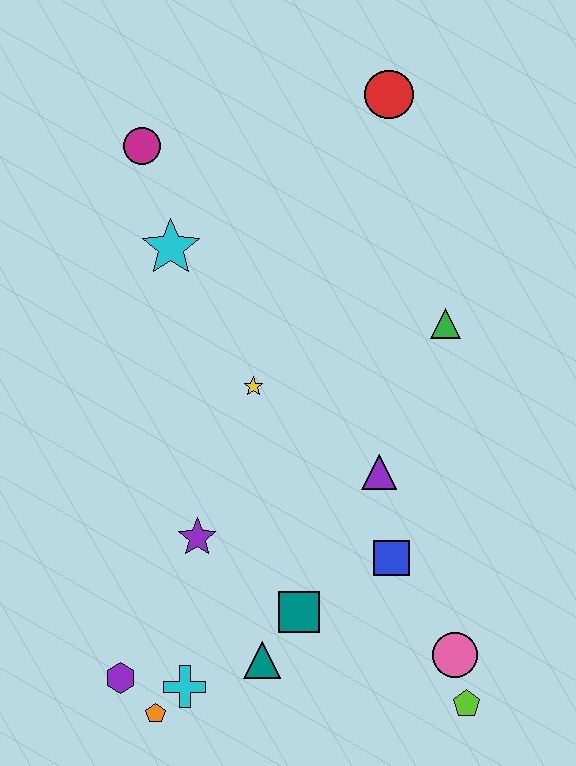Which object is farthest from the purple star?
The red circle is farthest from the purple star.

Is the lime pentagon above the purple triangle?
No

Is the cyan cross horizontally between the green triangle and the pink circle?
No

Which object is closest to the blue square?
The purple triangle is closest to the blue square.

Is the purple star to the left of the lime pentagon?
Yes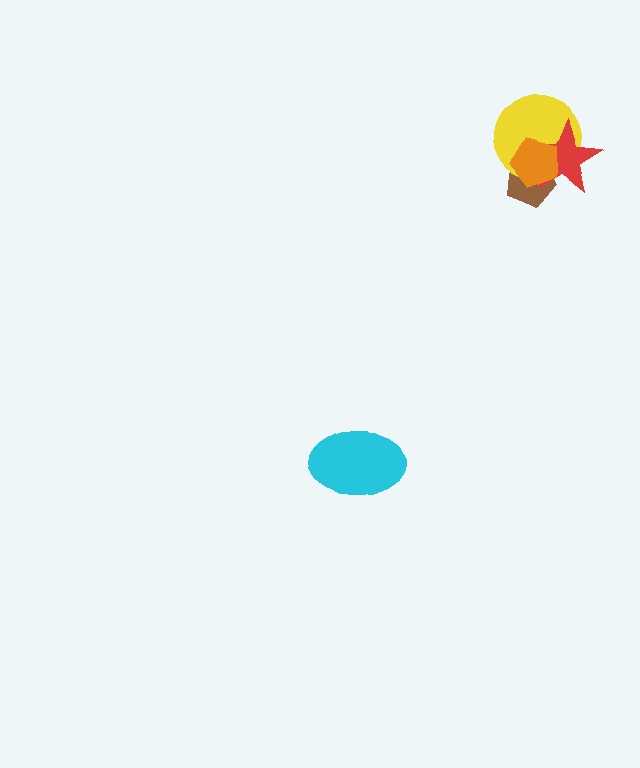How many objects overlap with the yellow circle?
3 objects overlap with the yellow circle.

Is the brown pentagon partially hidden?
Yes, it is partially covered by another shape.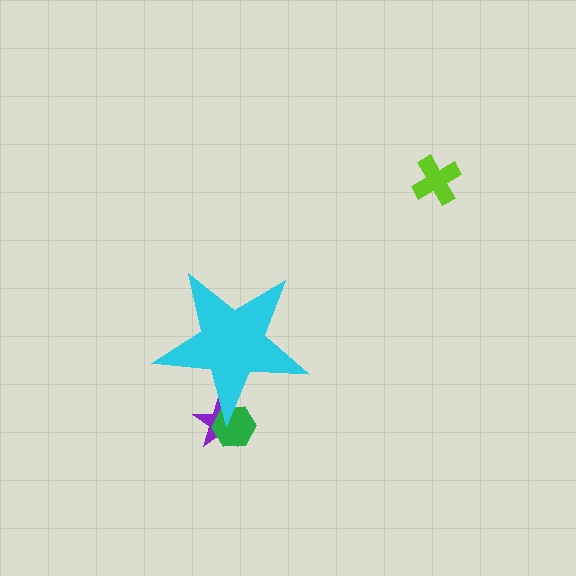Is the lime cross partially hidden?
No, the lime cross is fully visible.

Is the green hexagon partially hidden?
Yes, the green hexagon is partially hidden behind the cyan star.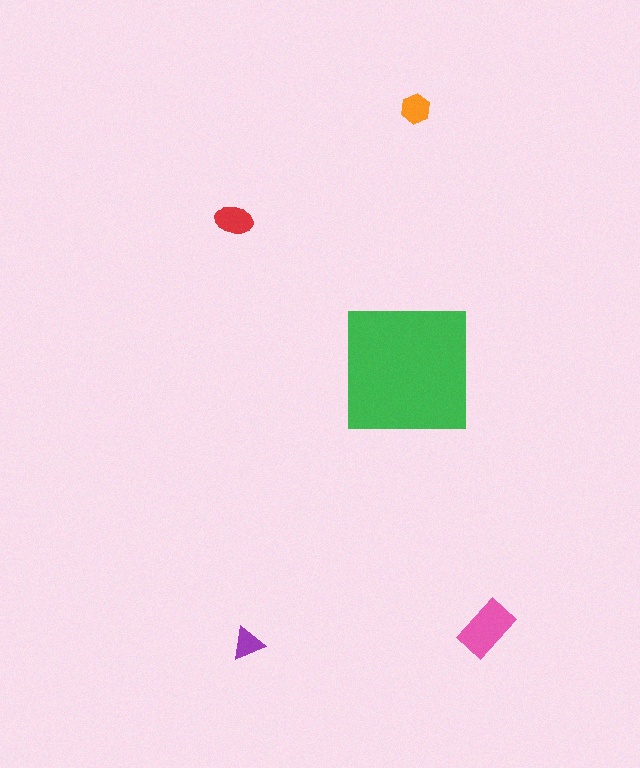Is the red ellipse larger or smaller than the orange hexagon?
Larger.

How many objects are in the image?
There are 5 objects in the image.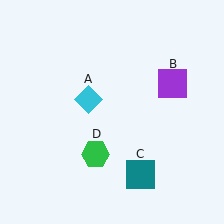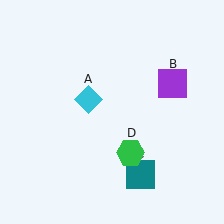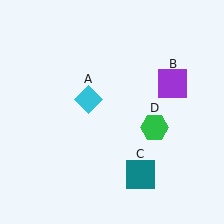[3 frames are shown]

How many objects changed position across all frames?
1 object changed position: green hexagon (object D).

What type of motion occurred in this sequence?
The green hexagon (object D) rotated counterclockwise around the center of the scene.